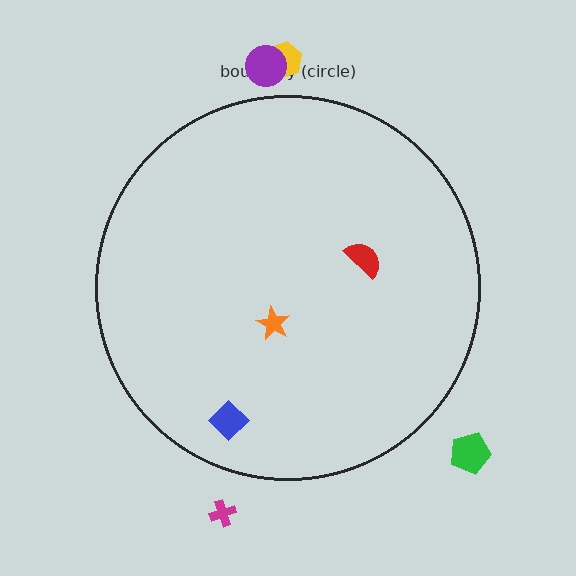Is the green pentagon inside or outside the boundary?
Outside.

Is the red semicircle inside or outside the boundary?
Inside.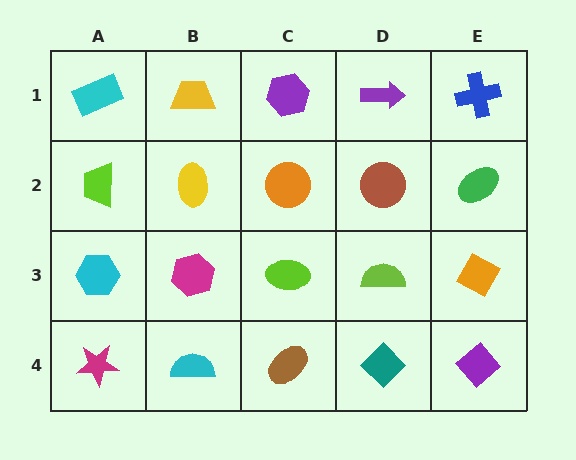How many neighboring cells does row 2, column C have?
4.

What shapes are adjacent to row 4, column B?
A magenta hexagon (row 3, column B), a magenta star (row 4, column A), a brown ellipse (row 4, column C).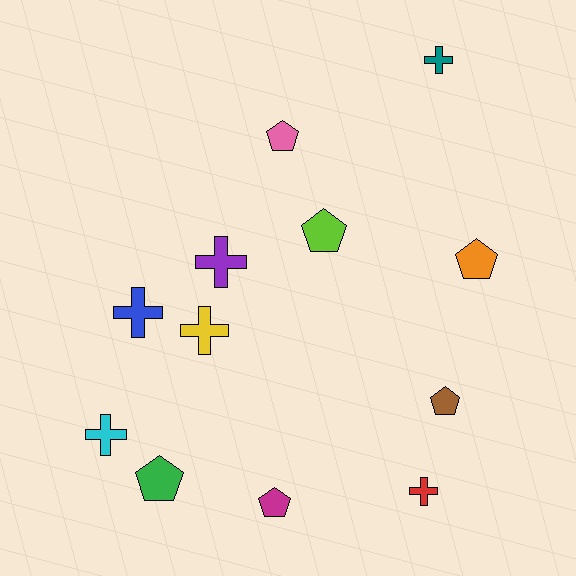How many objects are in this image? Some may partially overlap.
There are 12 objects.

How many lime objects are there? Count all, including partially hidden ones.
There is 1 lime object.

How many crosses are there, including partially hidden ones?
There are 6 crosses.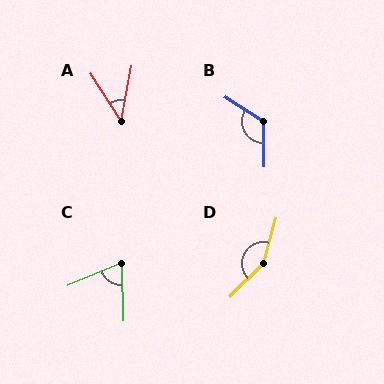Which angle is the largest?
D, at approximately 149 degrees.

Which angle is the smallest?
A, at approximately 43 degrees.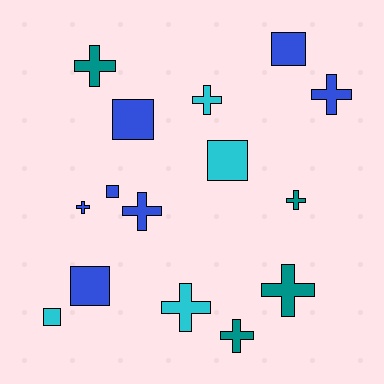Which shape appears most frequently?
Cross, with 9 objects.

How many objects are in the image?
There are 15 objects.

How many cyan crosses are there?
There are 2 cyan crosses.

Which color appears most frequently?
Blue, with 7 objects.